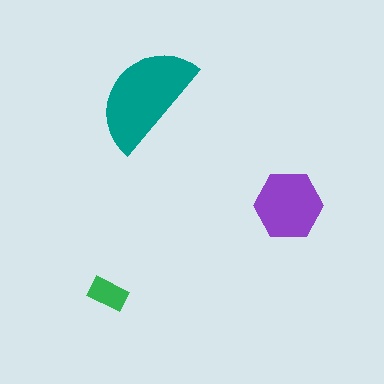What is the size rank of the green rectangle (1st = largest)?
3rd.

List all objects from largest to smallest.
The teal semicircle, the purple hexagon, the green rectangle.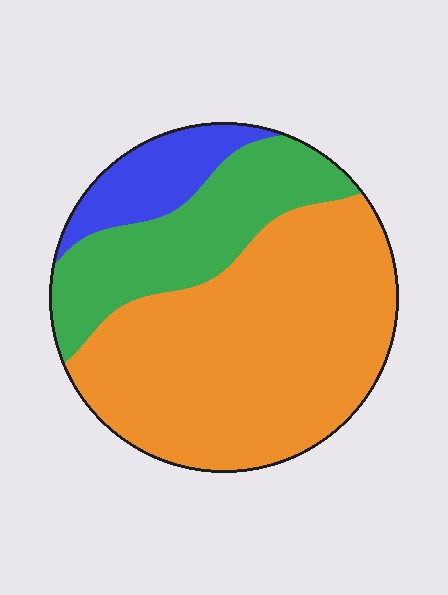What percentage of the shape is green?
Green takes up about one quarter (1/4) of the shape.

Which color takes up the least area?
Blue, at roughly 10%.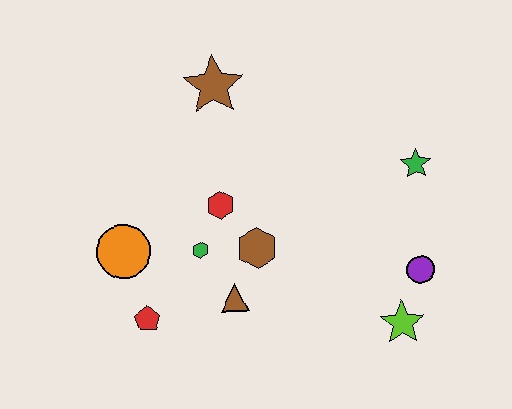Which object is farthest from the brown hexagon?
The green star is farthest from the brown hexagon.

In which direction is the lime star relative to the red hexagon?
The lime star is to the right of the red hexagon.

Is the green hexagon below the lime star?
No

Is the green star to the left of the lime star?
No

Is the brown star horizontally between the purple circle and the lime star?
No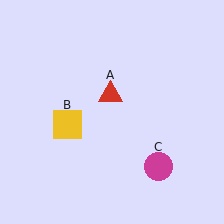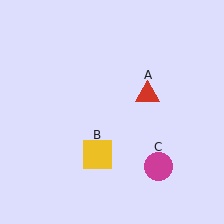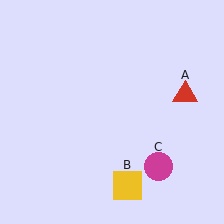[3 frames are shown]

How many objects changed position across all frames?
2 objects changed position: red triangle (object A), yellow square (object B).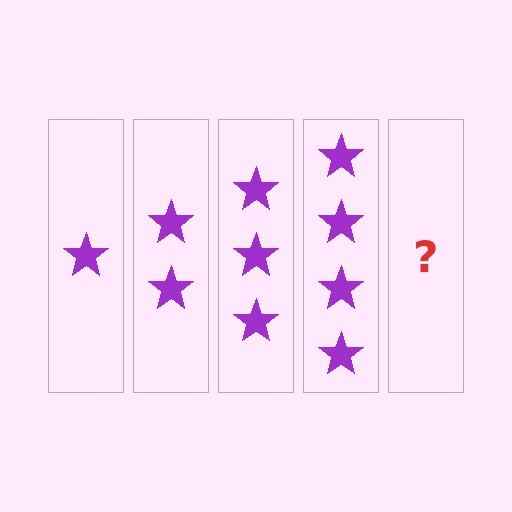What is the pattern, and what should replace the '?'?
The pattern is that each step adds one more star. The '?' should be 5 stars.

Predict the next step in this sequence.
The next step is 5 stars.